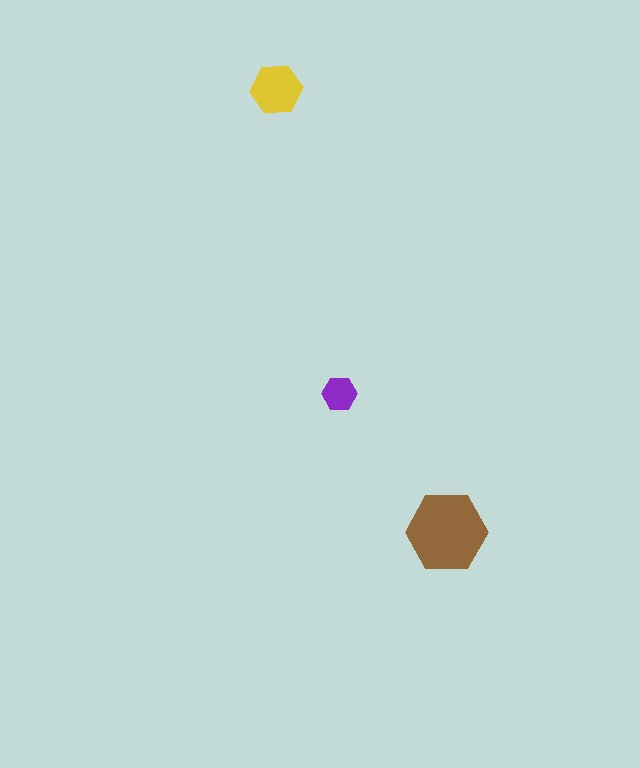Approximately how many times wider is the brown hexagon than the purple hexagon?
About 2.5 times wider.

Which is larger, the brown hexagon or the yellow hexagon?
The brown one.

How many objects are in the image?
There are 3 objects in the image.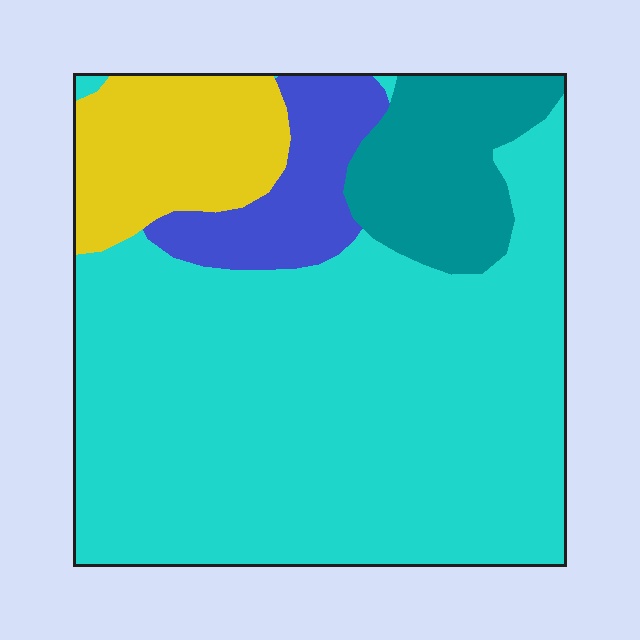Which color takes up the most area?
Cyan, at roughly 65%.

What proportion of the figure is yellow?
Yellow takes up about one eighth (1/8) of the figure.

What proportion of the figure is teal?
Teal takes up about one eighth (1/8) of the figure.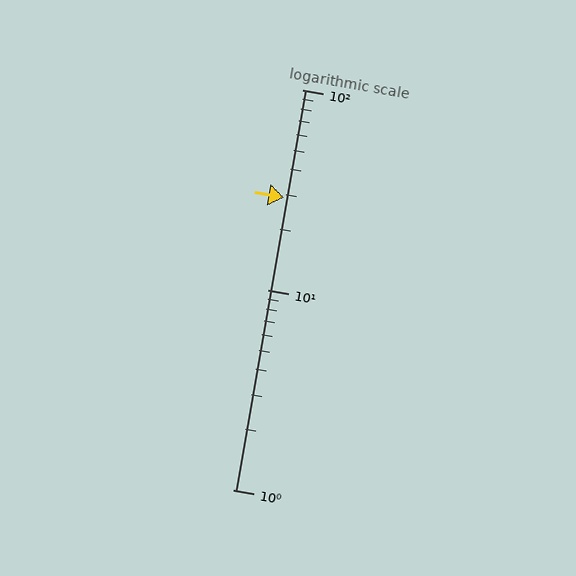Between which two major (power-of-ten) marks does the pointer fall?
The pointer is between 10 and 100.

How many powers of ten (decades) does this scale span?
The scale spans 2 decades, from 1 to 100.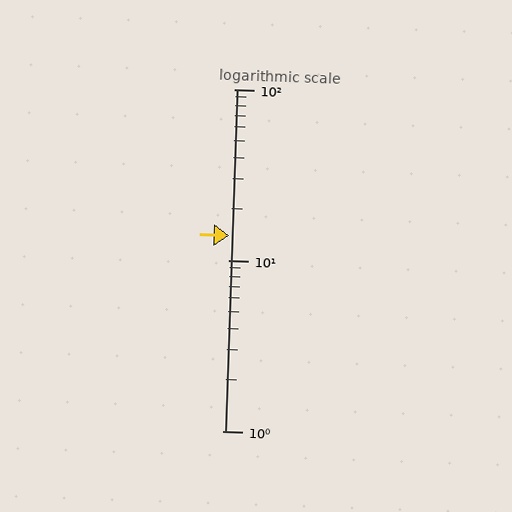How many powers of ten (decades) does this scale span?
The scale spans 2 decades, from 1 to 100.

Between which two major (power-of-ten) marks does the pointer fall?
The pointer is between 10 and 100.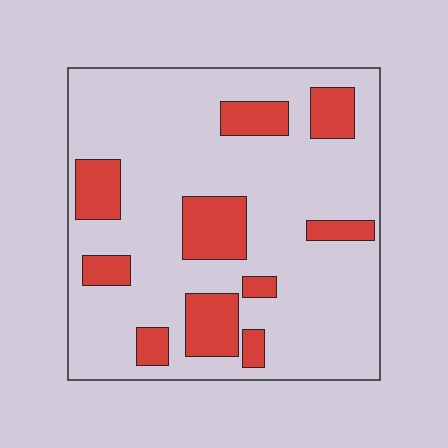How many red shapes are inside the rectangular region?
10.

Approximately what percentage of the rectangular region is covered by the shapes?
Approximately 20%.